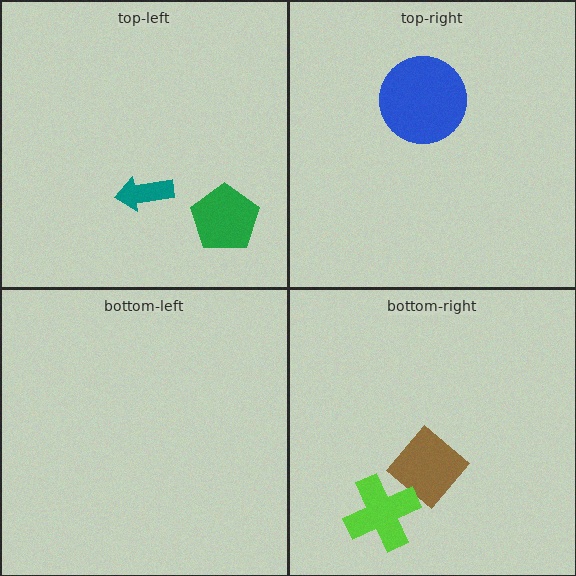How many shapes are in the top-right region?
1.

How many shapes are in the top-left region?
2.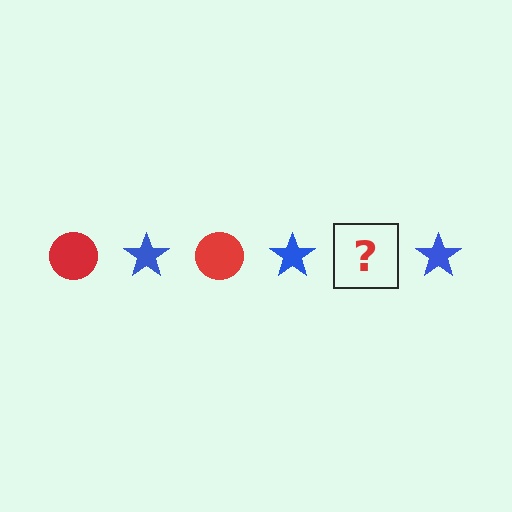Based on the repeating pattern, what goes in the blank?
The blank should be a red circle.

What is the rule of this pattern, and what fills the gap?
The rule is that the pattern alternates between red circle and blue star. The gap should be filled with a red circle.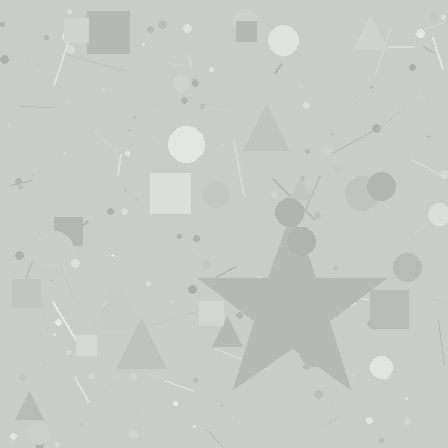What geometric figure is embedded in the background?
A star is embedded in the background.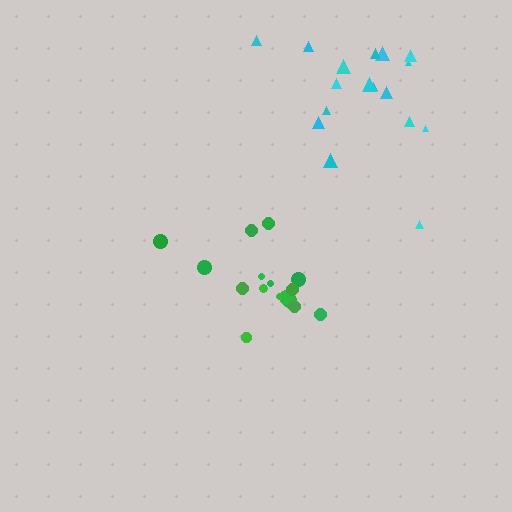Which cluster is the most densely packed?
Green.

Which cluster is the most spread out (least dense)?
Cyan.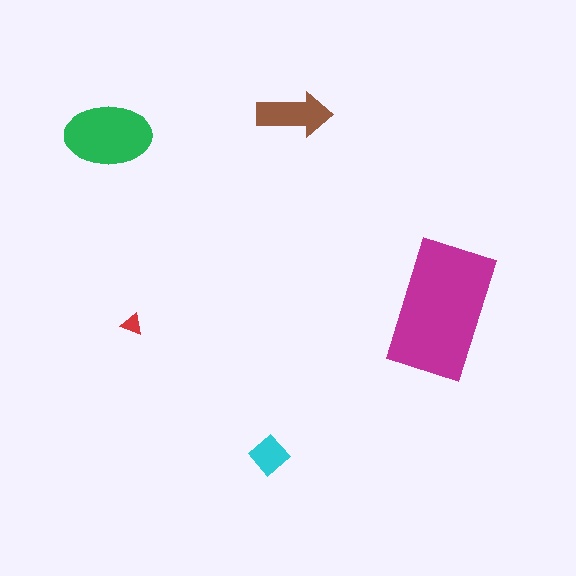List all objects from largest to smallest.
The magenta rectangle, the green ellipse, the brown arrow, the cyan diamond, the red triangle.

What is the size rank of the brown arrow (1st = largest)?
3rd.